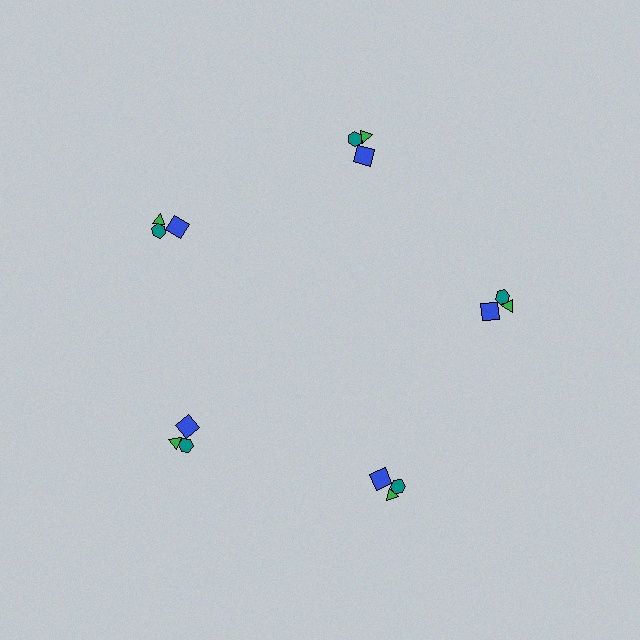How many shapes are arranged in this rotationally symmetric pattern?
There are 15 shapes, arranged in 5 groups of 3.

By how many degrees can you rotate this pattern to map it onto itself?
The pattern maps onto itself every 72 degrees of rotation.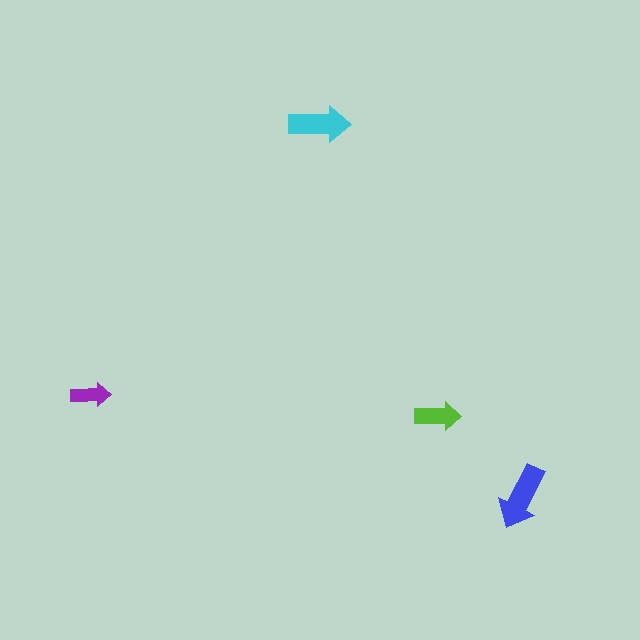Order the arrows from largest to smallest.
the blue one, the cyan one, the lime one, the purple one.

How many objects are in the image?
There are 4 objects in the image.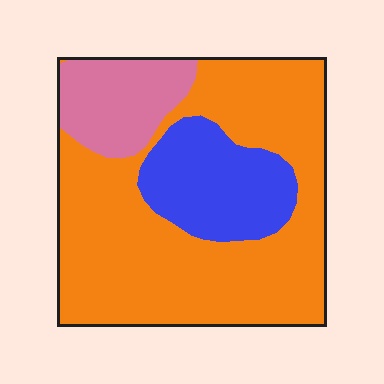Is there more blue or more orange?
Orange.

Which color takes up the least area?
Pink, at roughly 15%.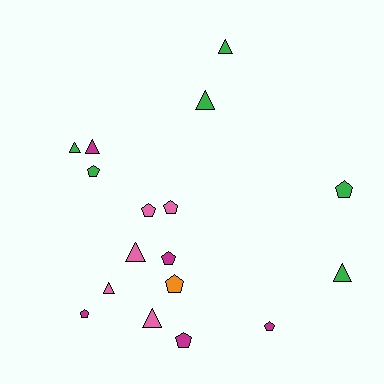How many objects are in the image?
There are 17 objects.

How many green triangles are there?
There are 4 green triangles.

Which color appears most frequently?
Green, with 6 objects.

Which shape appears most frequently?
Pentagon, with 9 objects.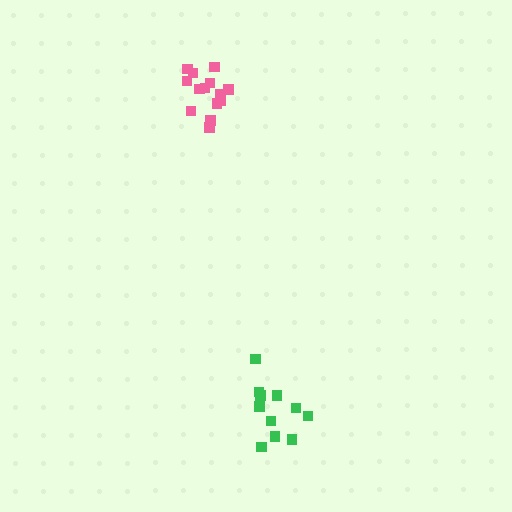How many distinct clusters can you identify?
There are 2 distinct clusters.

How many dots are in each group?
Group 1: 14 dots, Group 2: 12 dots (26 total).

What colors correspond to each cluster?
The clusters are colored: pink, green.